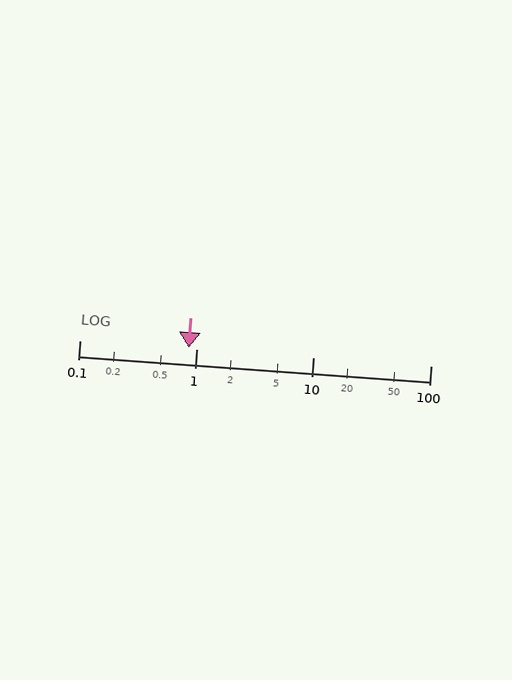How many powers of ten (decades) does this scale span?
The scale spans 3 decades, from 0.1 to 100.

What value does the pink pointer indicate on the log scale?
The pointer indicates approximately 0.86.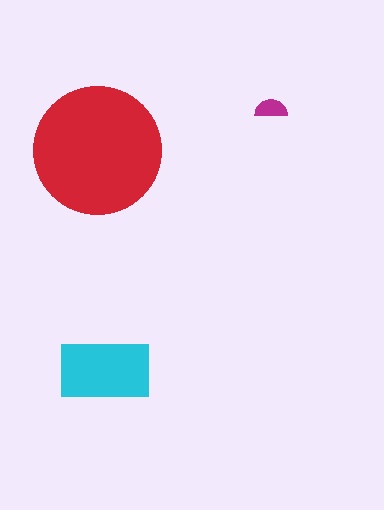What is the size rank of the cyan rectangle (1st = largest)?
2nd.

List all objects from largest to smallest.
The red circle, the cyan rectangle, the magenta semicircle.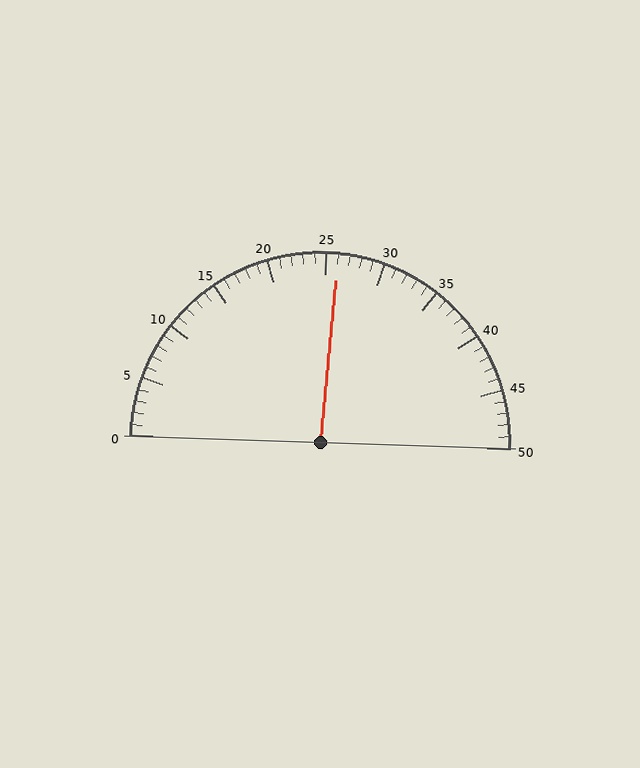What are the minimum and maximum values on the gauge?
The gauge ranges from 0 to 50.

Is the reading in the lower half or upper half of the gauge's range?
The reading is in the upper half of the range (0 to 50).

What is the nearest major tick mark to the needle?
The nearest major tick mark is 25.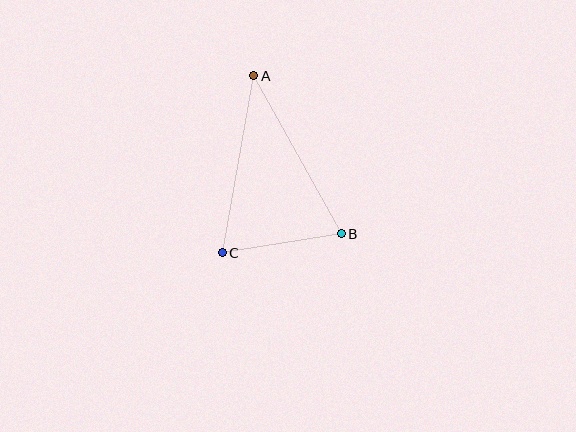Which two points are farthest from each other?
Points A and B are farthest from each other.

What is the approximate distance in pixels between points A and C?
The distance between A and C is approximately 180 pixels.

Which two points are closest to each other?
Points B and C are closest to each other.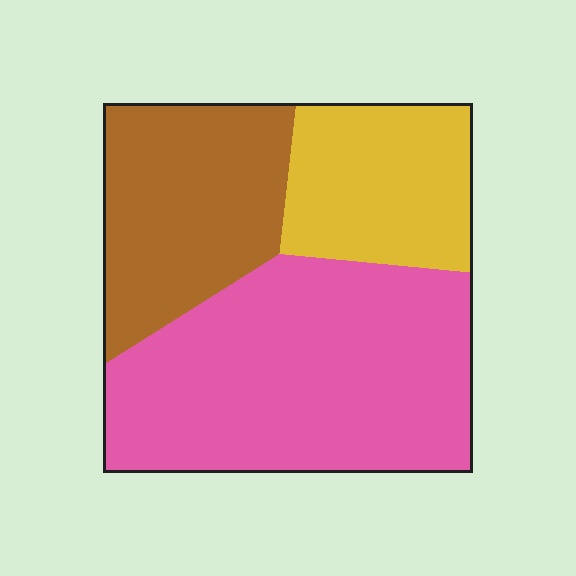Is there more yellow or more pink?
Pink.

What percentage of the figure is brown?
Brown covers 28% of the figure.